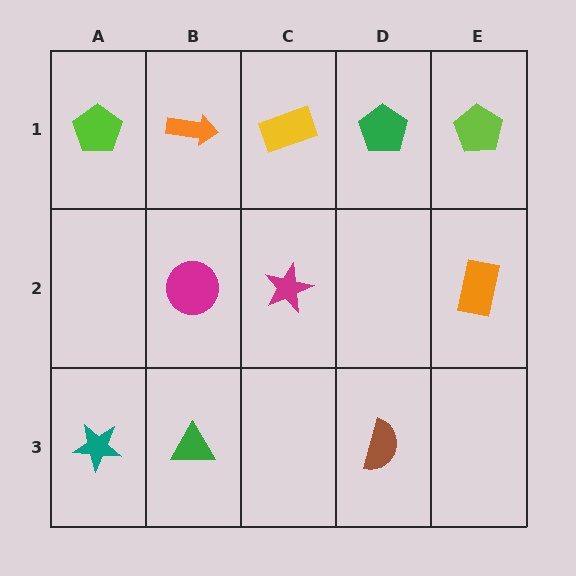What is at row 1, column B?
An orange arrow.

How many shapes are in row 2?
3 shapes.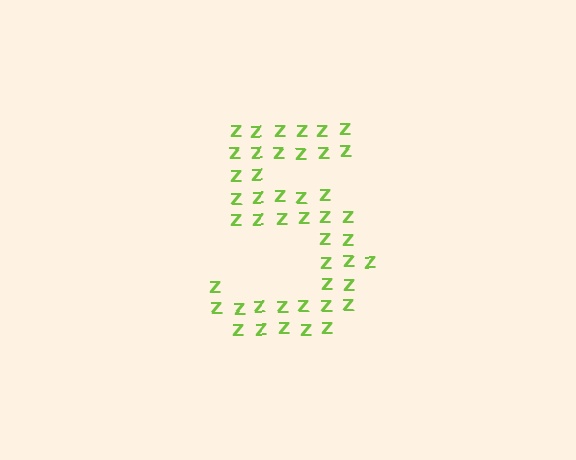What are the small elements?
The small elements are letter Z's.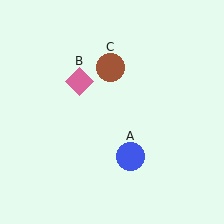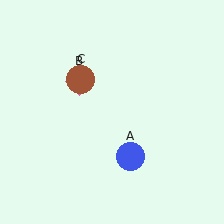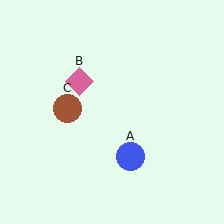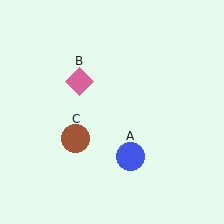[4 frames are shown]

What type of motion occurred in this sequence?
The brown circle (object C) rotated counterclockwise around the center of the scene.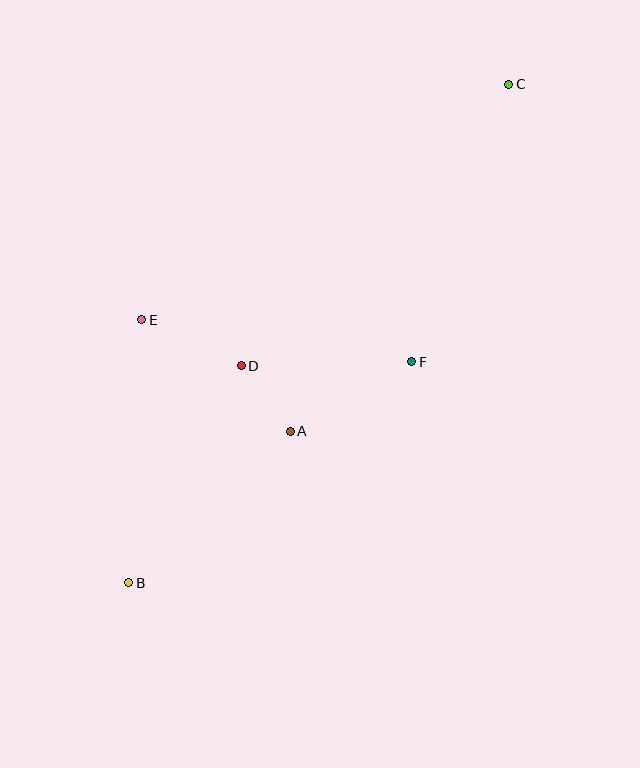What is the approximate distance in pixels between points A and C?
The distance between A and C is approximately 410 pixels.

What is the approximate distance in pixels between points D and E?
The distance between D and E is approximately 110 pixels.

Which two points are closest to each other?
Points A and D are closest to each other.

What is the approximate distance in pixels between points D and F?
The distance between D and F is approximately 170 pixels.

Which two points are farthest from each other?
Points B and C are farthest from each other.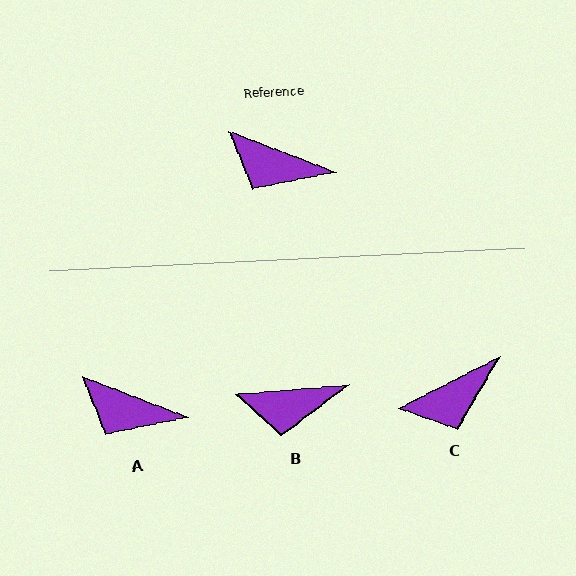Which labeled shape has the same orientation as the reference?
A.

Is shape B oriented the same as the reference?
No, it is off by about 26 degrees.